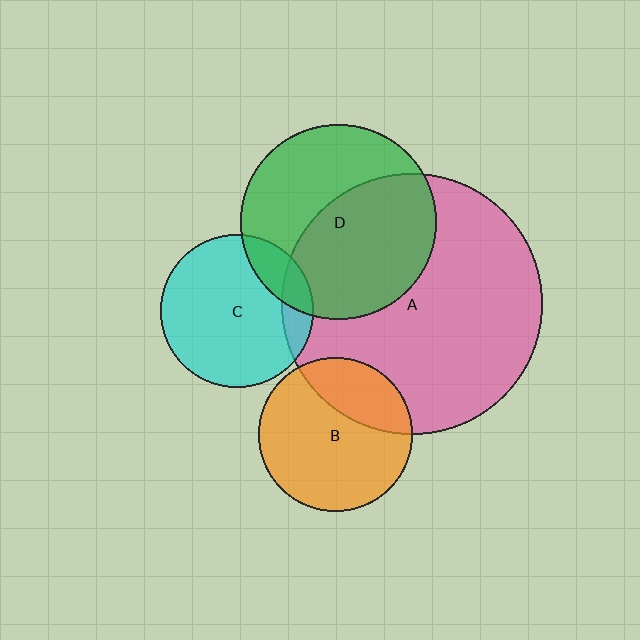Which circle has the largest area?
Circle A (pink).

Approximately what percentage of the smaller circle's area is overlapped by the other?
Approximately 55%.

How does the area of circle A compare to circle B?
Approximately 2.9 times.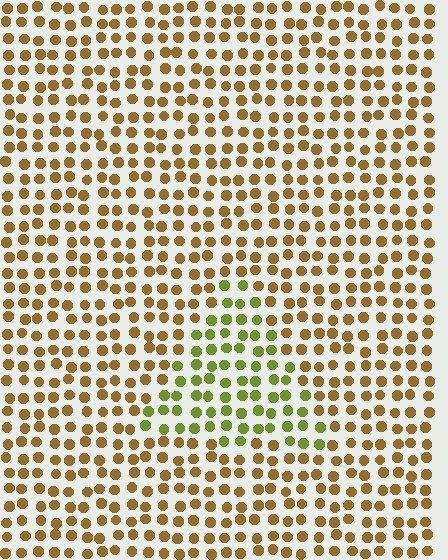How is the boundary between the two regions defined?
The boundary is defined purely by a slight shift in hue (about 45 degrees). Spacing, size, and orientation are identical on both sides.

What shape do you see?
I see a triangle.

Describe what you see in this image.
The image is filled with small brown elements in a uniform arrangement. A triangle-shaped region is visible where the elements are tinted to a slightly different hue, forming a subtle color boundary.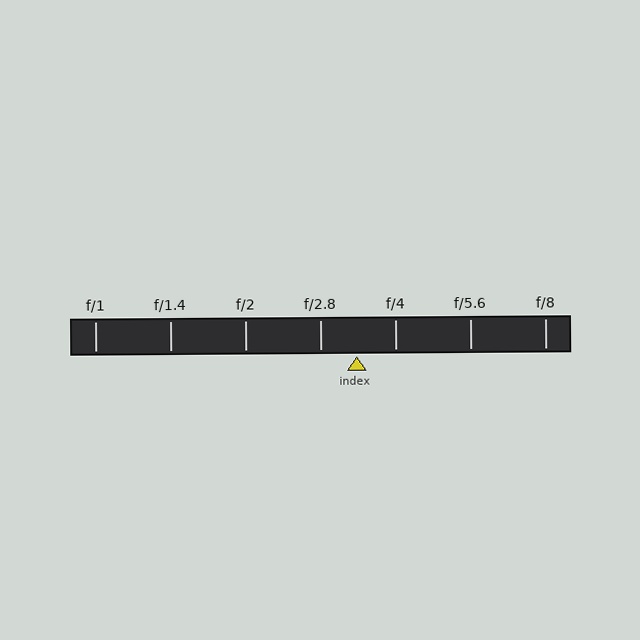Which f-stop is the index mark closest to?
The index mark is closest to f/2.8.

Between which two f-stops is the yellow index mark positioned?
The index mark is between f/2.8 and f/4.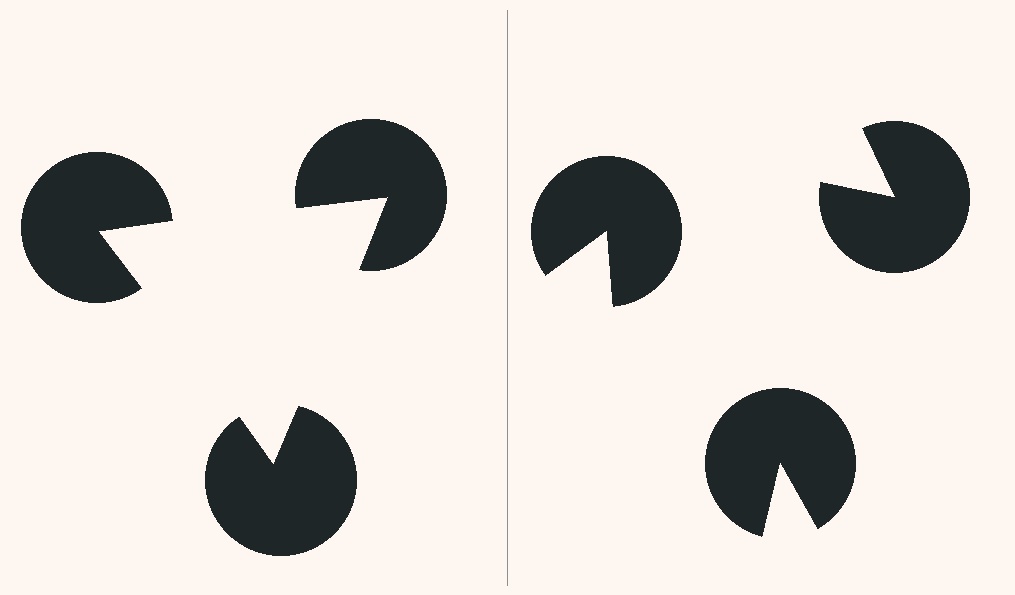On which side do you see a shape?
An illusory triangle appears on the left side. On the right side the wedge cuts are rotated, so no coherent shape forms.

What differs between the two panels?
The pac-man discs are positioned identically on both sides; only the wedge orientations differ. On the left they align to a triangle; on the right they are misaligned.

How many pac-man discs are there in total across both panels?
6 — 3 on each side.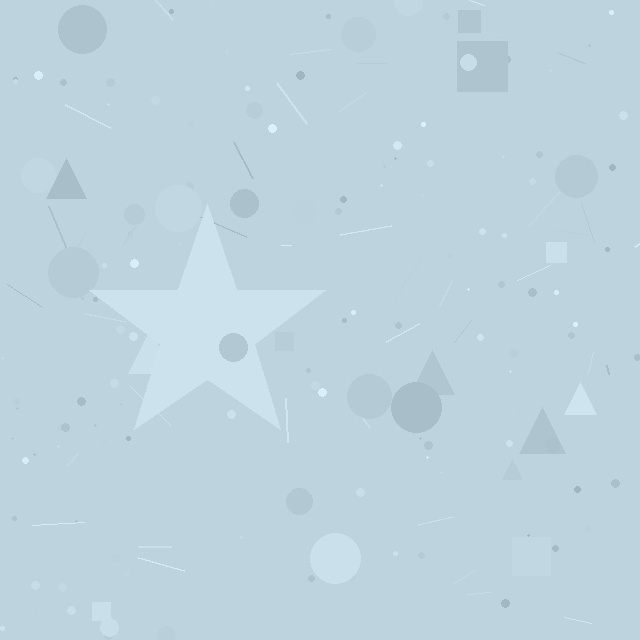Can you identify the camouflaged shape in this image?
The camouflaged shape is a star.